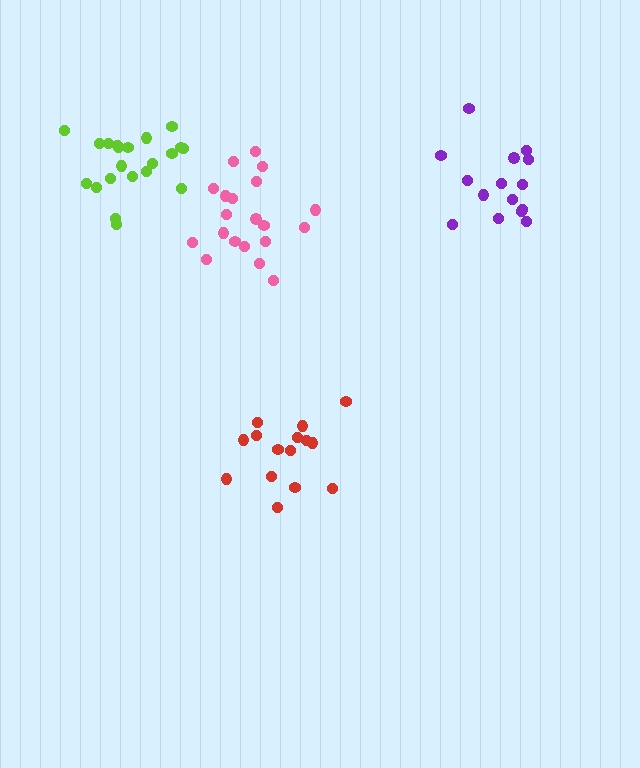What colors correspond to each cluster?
The clusters are colored: purple, pink, lime, red.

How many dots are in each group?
Group 1: 15 dots, Group 2: 20 dots, Group 3: 21 dots, Group 4: 15 dots (71 total).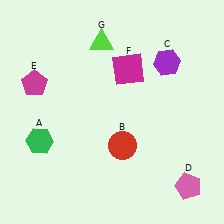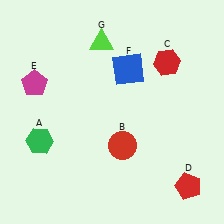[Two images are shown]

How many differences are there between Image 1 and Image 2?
There are 3 differences between the two images.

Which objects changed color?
C changed from purple to red. D changed from pink to red. F changed from magenta to blue.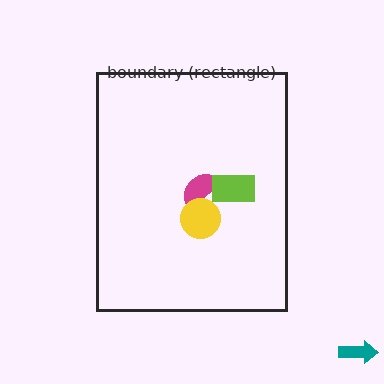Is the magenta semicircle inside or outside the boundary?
Inside.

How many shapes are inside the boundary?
3 inside, 1 outside.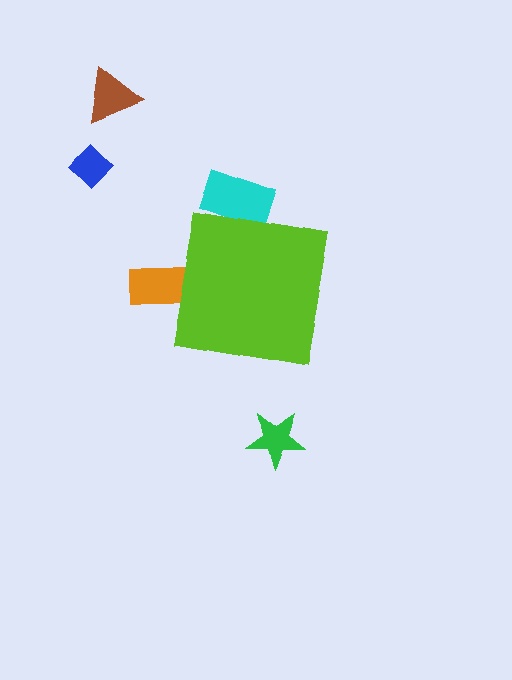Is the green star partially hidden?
No, the green star is fully visible.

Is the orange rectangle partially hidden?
Yes, the orange rectangle is partially hidden behind the lime square.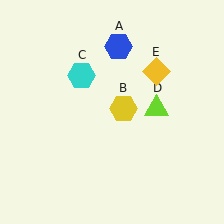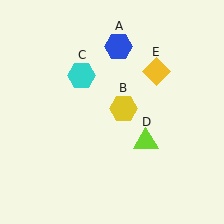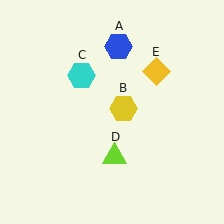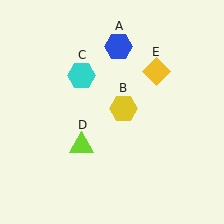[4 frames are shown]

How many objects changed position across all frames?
1 object changed position: lime triangle (object D).